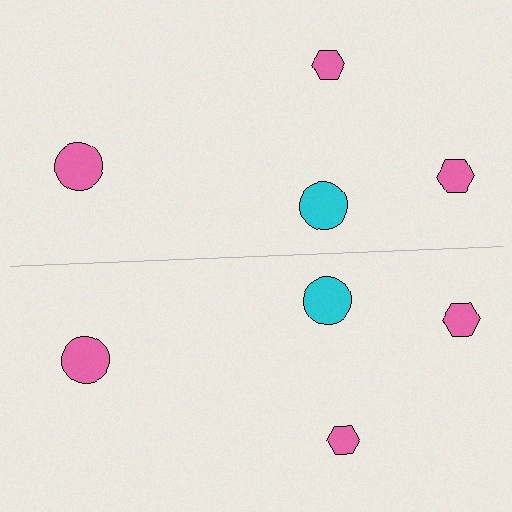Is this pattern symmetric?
Yes, this pattern has bilateral (reflection) symmetry.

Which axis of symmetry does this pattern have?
The pattern has a horizontal axis of symmetry running through the center of the image.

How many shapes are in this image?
There are 8 shapes in this image.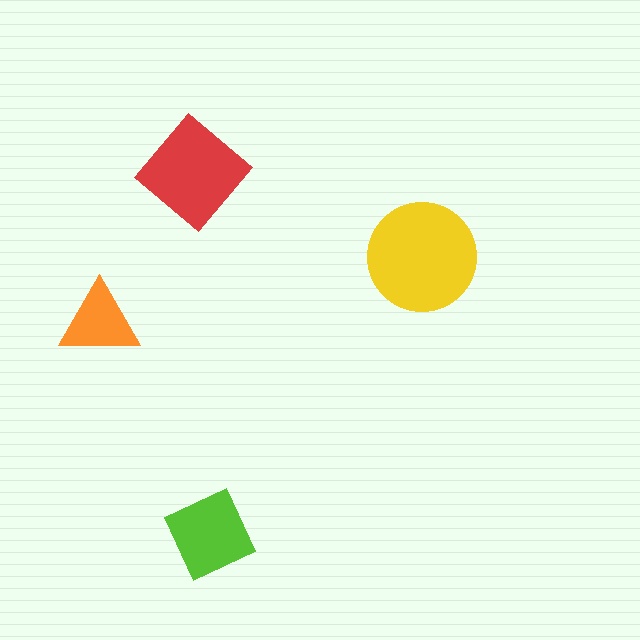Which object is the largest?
The yellow circle.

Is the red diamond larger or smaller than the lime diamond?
Larger.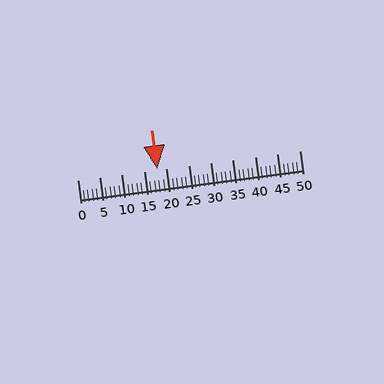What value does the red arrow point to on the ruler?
The red arrow points to approximately 18.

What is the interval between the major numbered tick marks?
The major tick marks are spaced 5 units apart.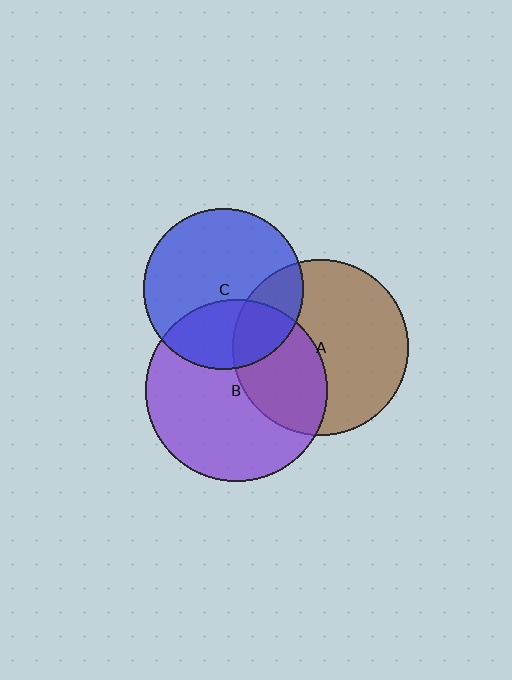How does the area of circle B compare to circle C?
Approximately 1.3 times.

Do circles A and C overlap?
Yes.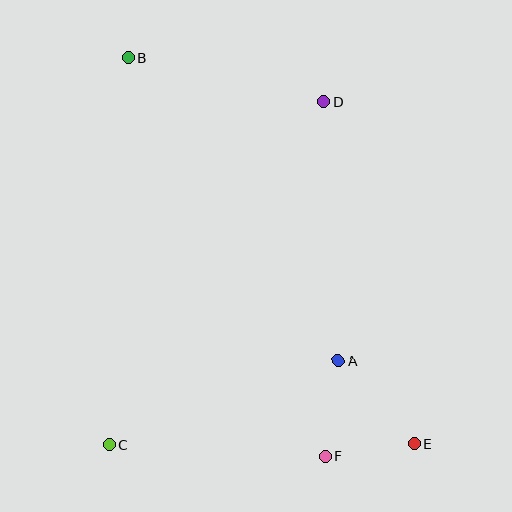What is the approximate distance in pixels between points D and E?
The distance between D and E is approximately 354 pixels.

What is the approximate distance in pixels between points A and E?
The distance between A and E is approximately 113 pixels.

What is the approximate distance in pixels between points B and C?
The distance between B and C is approximately 388 pixels.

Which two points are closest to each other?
Points E and F are closest to each other.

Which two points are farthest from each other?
Points B and E are farthest from each other.